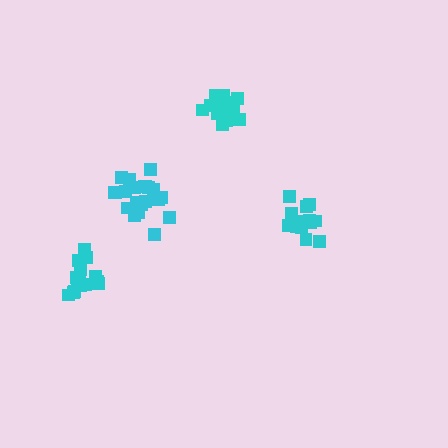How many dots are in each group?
Group 1: 15 dots, Group 2: 17 dots, Group 3: 21 dots, Group 4: 15 dots (68 total).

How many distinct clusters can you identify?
There are 4 distinct clusters.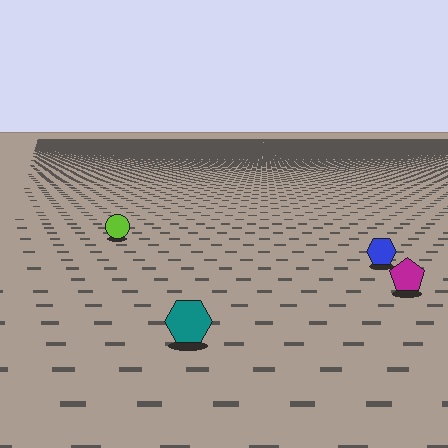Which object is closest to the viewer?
The teal hexagon is closest. The texture marks near it are larger and more spread out.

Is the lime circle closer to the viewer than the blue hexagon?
No. The blue hexagon is closer — you can tell from the texture gradient: the ground texture is coarser near it.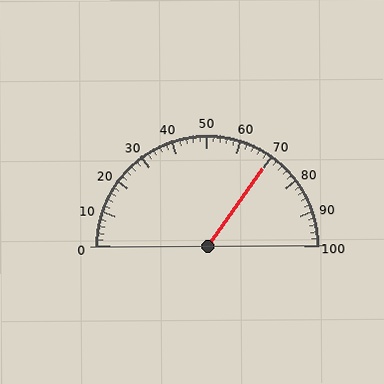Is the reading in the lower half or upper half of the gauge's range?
The reading is in the upper half of the range (0 to 100).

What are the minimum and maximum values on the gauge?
The gauge ranges from 0 to 100.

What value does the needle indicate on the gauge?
The needle indicates approximately 70.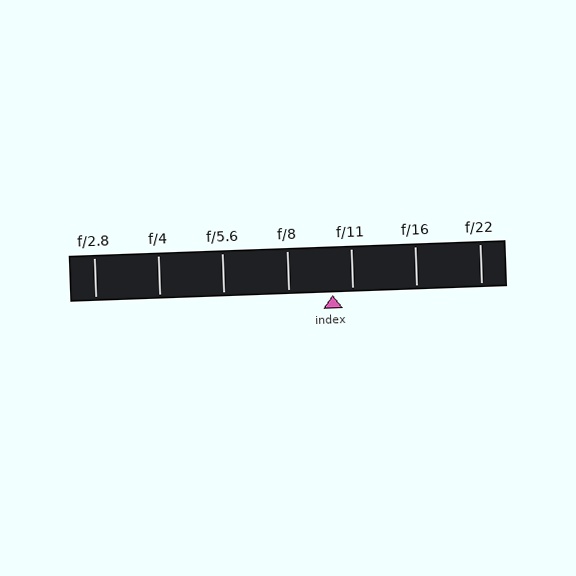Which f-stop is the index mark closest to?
The index mark is closest to f/11.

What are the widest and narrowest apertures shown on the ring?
The widest aperture shown is f/2.8 and the narrowest is f/22.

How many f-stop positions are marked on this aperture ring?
There are 7 f-stop positions marked.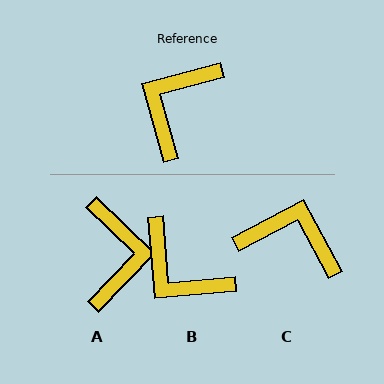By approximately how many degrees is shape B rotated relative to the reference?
Approximately 80 degrees counter-clockwise.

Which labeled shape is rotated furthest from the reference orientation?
A, about 149 degrees away.